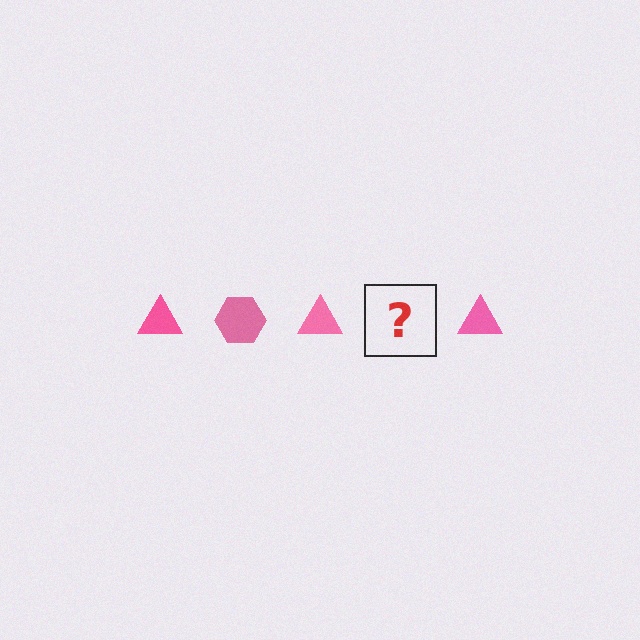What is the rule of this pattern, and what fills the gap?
The rule is that the pattern cycles through triangle, hexagon shapes in pink. The gap should be filled with a pink hexagon.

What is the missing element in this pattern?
The missing element is a pink hexagon.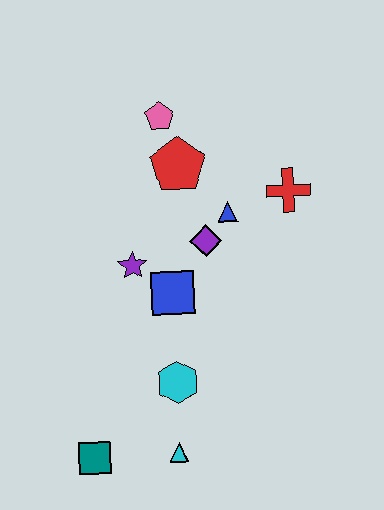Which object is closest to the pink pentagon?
The red pentagon is closest to the pink pentagon.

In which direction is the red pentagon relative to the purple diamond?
The red pentagon is above the purple diamond.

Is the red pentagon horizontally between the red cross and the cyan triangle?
Yes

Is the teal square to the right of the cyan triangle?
No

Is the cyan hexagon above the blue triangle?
No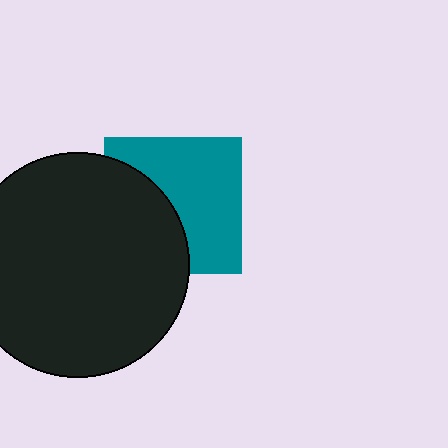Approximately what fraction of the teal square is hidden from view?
Roughly 41% of the teal square is hidden behind the black circle.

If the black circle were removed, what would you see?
You would see the complete teal square.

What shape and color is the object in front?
The object in front is a black circle.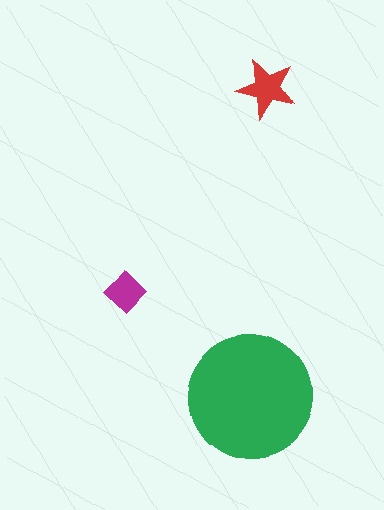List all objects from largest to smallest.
The green circle, the red star, the magenta diamond.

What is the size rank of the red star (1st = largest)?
2nd.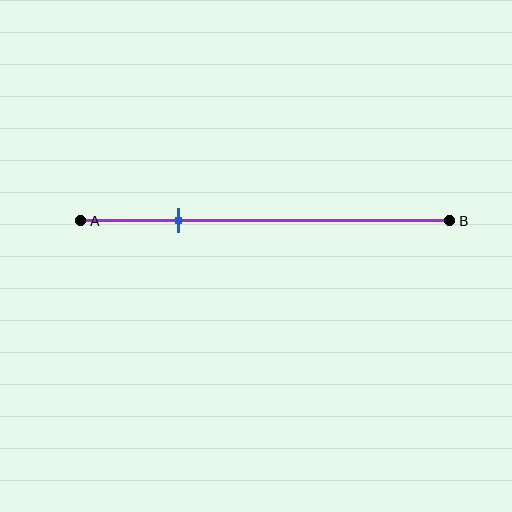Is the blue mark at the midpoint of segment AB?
No, the mark is at about 25% from A, not at the 50% midpoint.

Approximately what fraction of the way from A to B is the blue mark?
The blue mark is approximately 25% of the way from A to B.